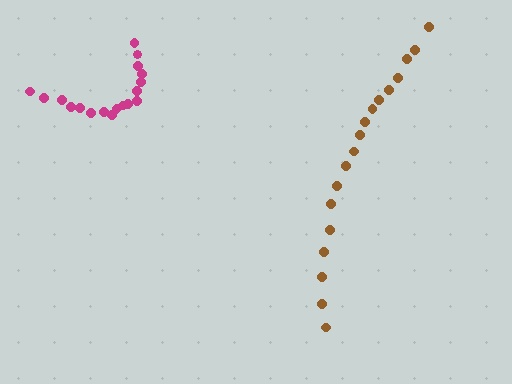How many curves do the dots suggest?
There are 2 distinct paths.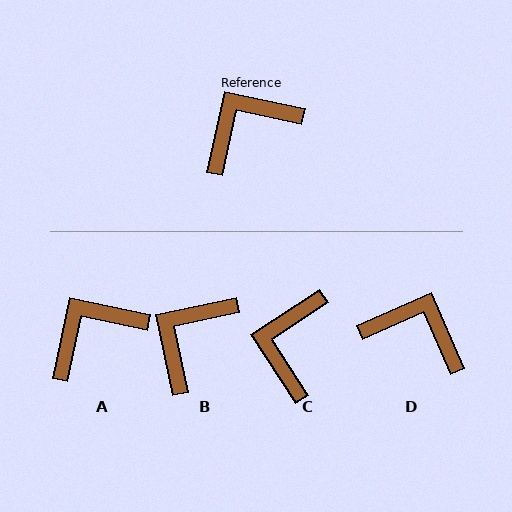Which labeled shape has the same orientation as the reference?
A.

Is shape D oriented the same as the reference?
No, it is off by about 54 degrees.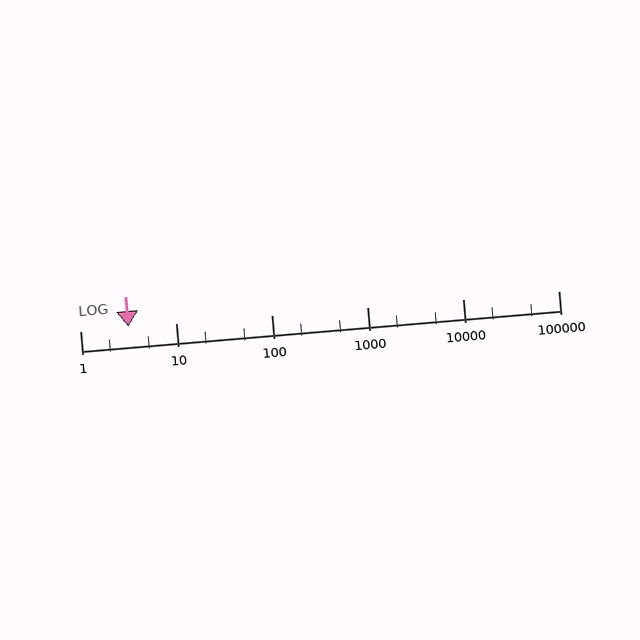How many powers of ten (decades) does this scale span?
The scale spans 5 decades, from 1 to 100000.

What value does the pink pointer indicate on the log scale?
The pointer indicates approximately 3.2.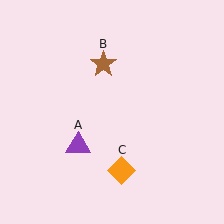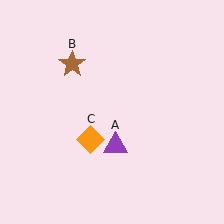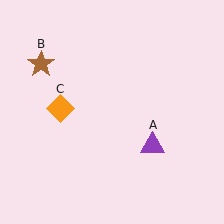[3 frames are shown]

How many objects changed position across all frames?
3 objects changed position: purple triangle (object A), brown star (object B), orange diamond (object C).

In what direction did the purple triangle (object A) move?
The purple triangle (object A) moved right.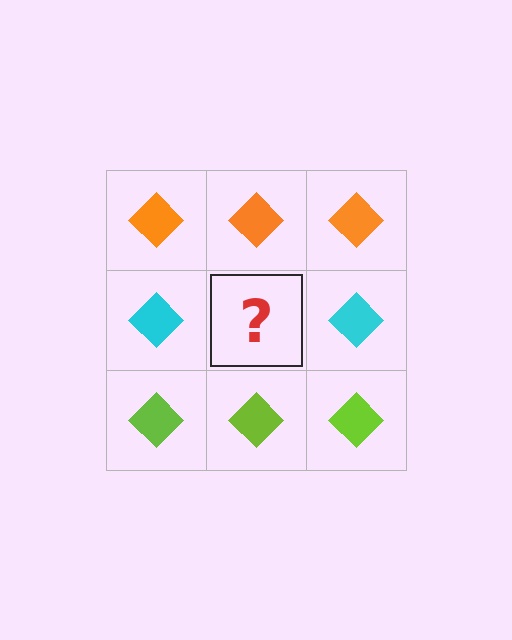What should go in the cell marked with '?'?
The missing cell should contain a cyan diamond.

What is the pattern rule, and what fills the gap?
The rule is that each row has a consistent color. The gap should be filled with a cyan diamond.